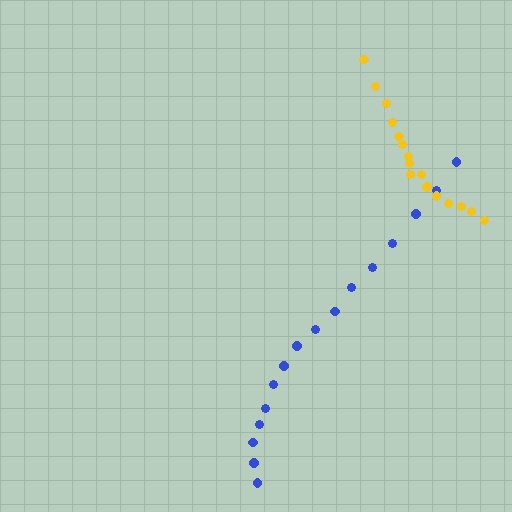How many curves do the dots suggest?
There are 2 distinct paths.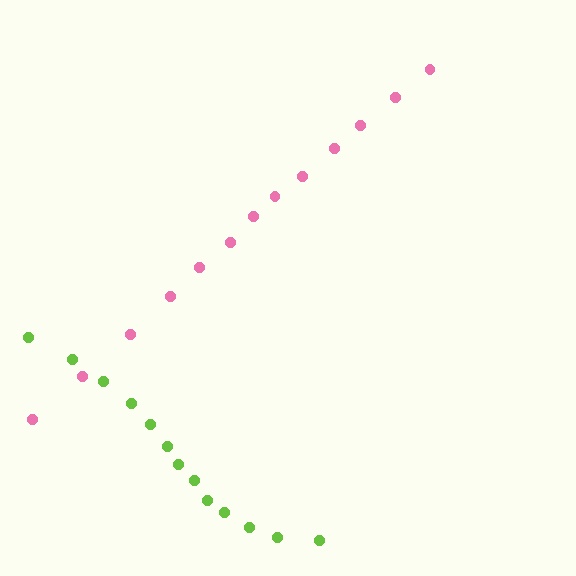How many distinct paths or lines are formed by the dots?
There are 2 distinct paths.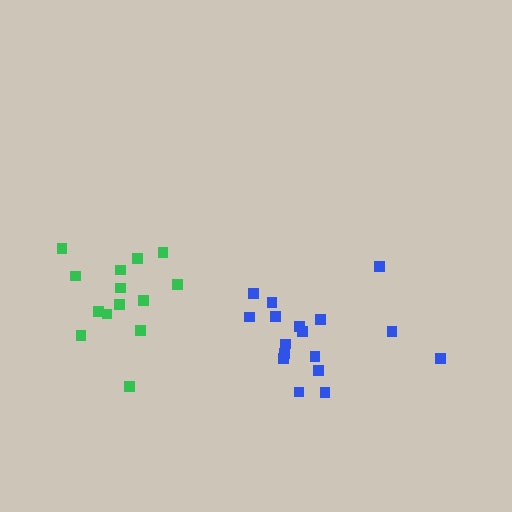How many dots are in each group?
Group 1: 14 dots, Group 2: 17 dots (31 total).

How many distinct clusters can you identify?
There are 2 distinct clusters.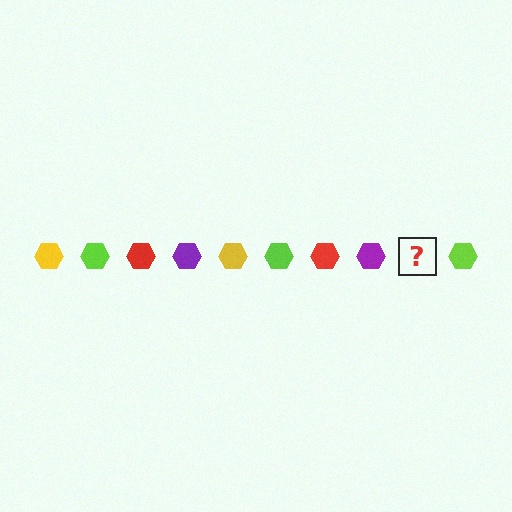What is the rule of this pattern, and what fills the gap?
The rule is that the pattern cycles through yellow, lime, red, purple hexagons. The gap should be filled with a yellow hexagon.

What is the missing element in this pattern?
The missing element is a yellow hexagon.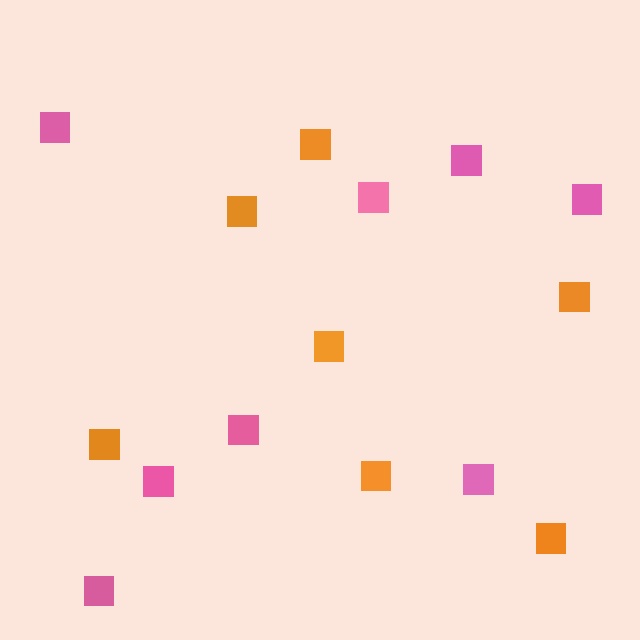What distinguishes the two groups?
There are 2 groups: one group of orange squares (7) and one group of pink squares (8).